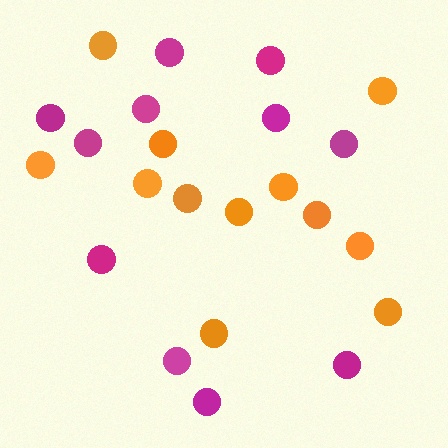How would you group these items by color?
There are 2 groups: one group of orange circles (12) and one group of magenta circles (11).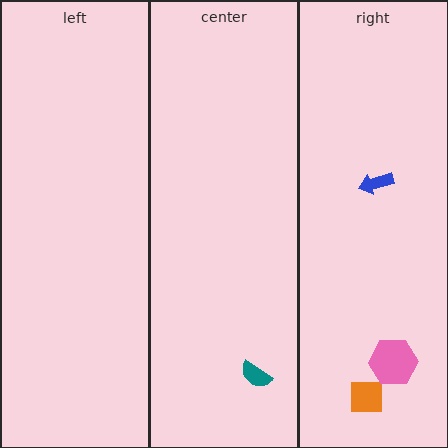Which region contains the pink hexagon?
The right region.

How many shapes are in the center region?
1.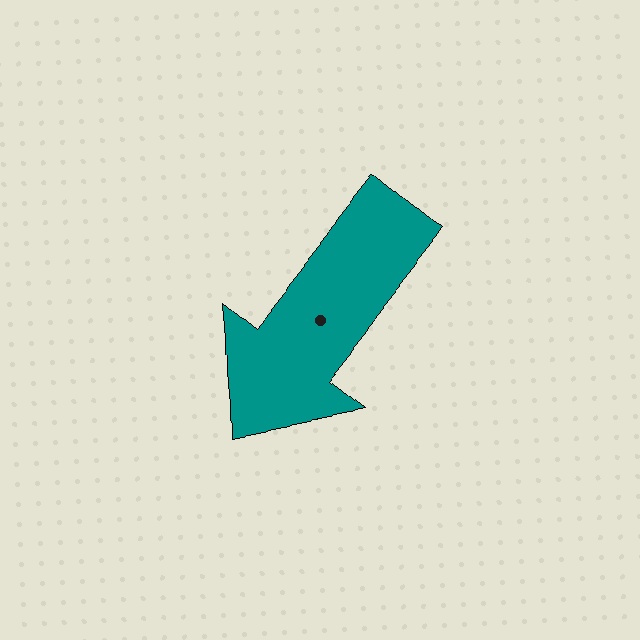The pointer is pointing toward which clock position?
Roughly 7 o'clock.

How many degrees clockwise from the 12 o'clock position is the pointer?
Approximately 219 degrees.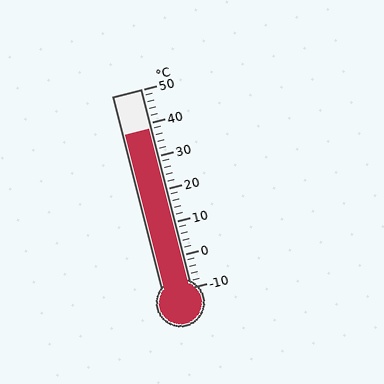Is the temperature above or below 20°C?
The temperature is above 20°C.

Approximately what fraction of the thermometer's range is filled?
The thermometer is filled to approximately 80% of its range.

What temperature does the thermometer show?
The thermometer shows approximately 38°C.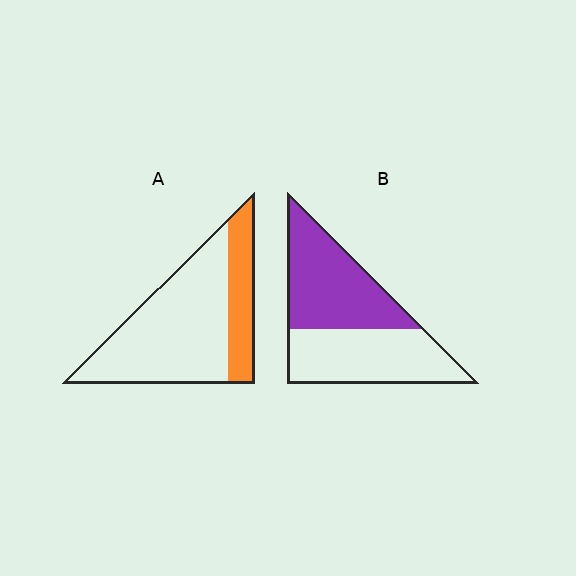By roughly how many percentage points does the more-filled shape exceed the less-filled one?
By roughly 25 percentage points (B over A).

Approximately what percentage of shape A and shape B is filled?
A is approximately 25% and B is approximately 50%.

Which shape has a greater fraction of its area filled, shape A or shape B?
Shape B.